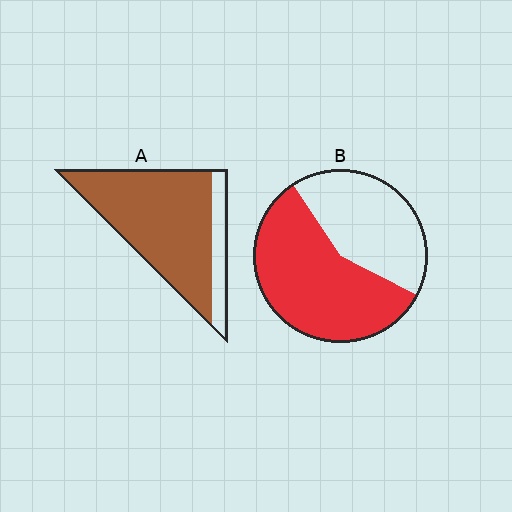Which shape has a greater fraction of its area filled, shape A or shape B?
Shape A.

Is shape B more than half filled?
Yes.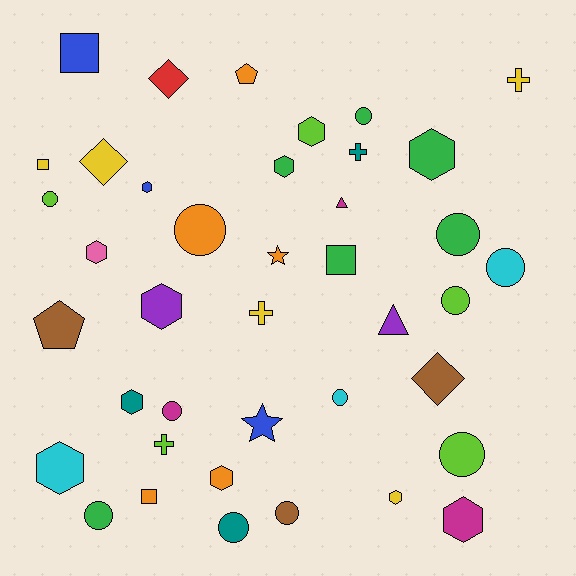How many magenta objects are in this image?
There are 3 magenta objects.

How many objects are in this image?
There are 40 objects.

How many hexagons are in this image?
There are 11 hexagons.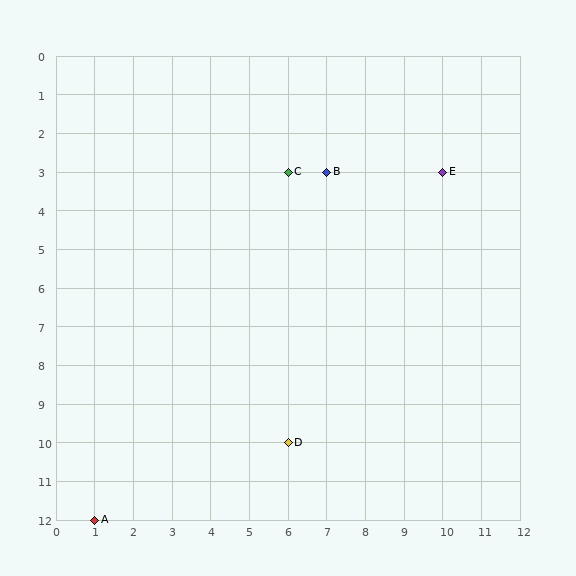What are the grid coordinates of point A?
Point A is at grid coordinates (1, 12).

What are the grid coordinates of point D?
Point D is at grid coordinates (6, 10).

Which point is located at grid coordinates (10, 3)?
Point E is at (10, 3).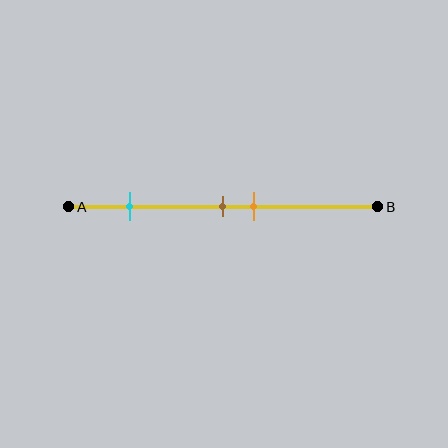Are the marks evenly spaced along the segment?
No, the marks are not evenly spaced.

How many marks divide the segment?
There are 3 marks dividing the segment.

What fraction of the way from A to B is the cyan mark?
The cyan mark is approximately 20% (0.2) of the way from A to B.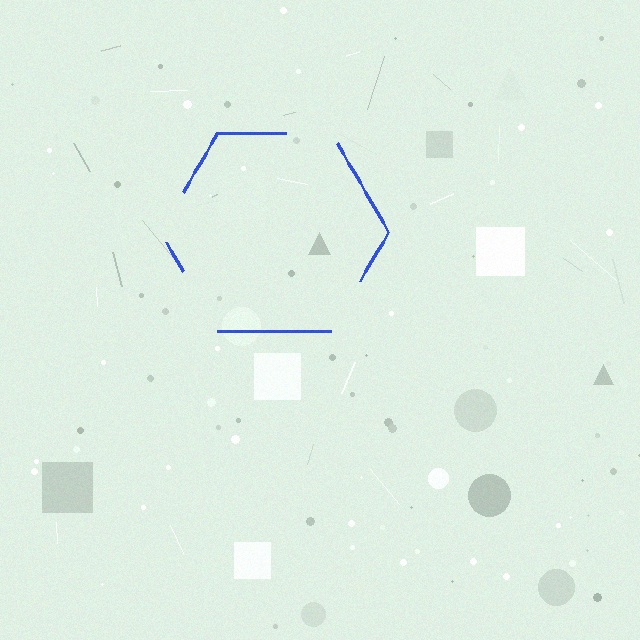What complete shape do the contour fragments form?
The contour fragments form a hexagon.